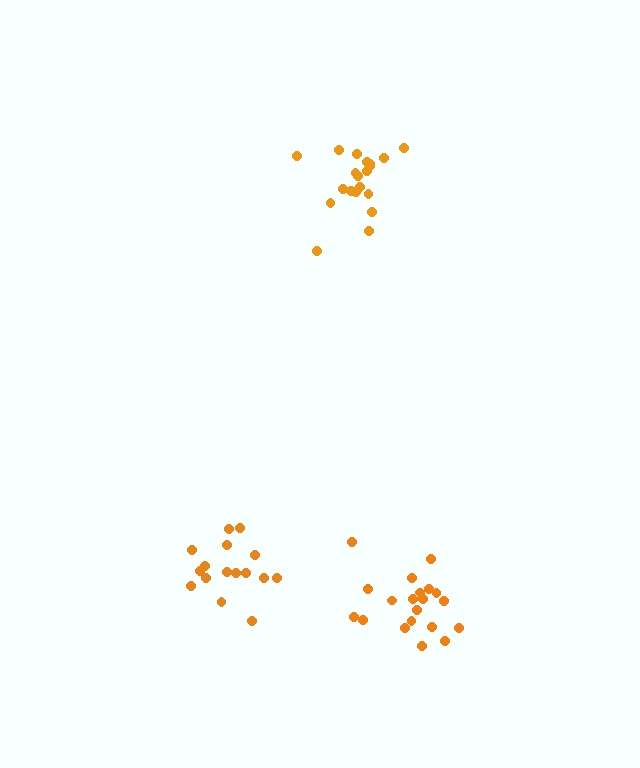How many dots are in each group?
Group 1: 20 dots, Group 2: 20 dots, Group 3: 16 dots (56 total).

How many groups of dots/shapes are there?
There are 3 groups.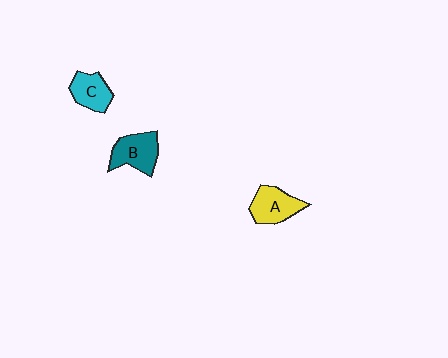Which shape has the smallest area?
Shape C (cyan).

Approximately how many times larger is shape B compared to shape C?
Approximately 1.2 times.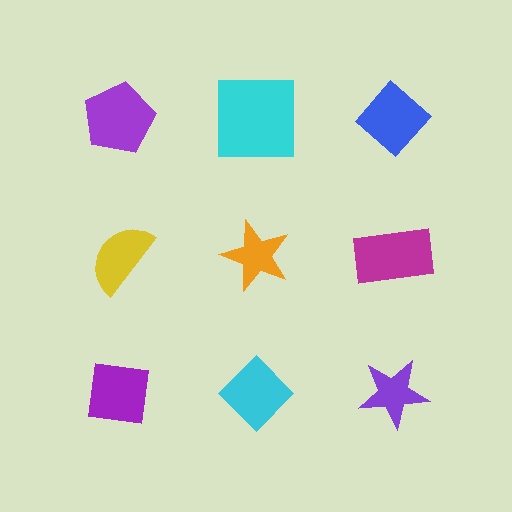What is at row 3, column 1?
A purple square.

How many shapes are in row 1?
3 shapes.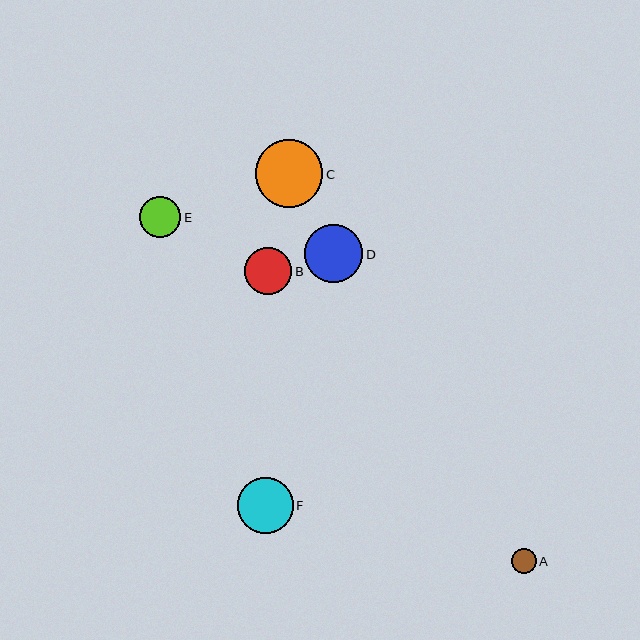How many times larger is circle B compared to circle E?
Circle B is approximately 1.1 times the size of circle E.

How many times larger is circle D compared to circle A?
Circle D is approximately 2.3 times the size of circle A.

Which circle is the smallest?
Circle A is the smallest with a size of approximately 25 pixels.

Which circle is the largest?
Circle C is the largest with a size of approximately 68 pixels.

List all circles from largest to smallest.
From largest to smallest: C, D, F, B, E, A.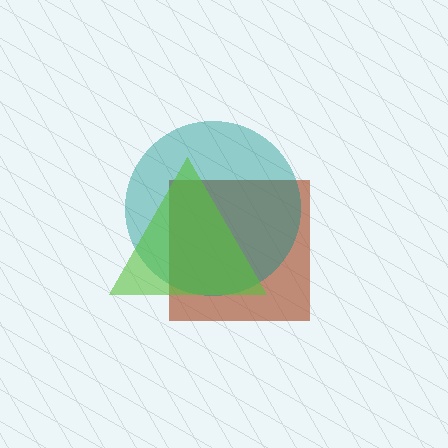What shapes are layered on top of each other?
The layered shapes are: a brown square, a teal circle, a lime triangle.